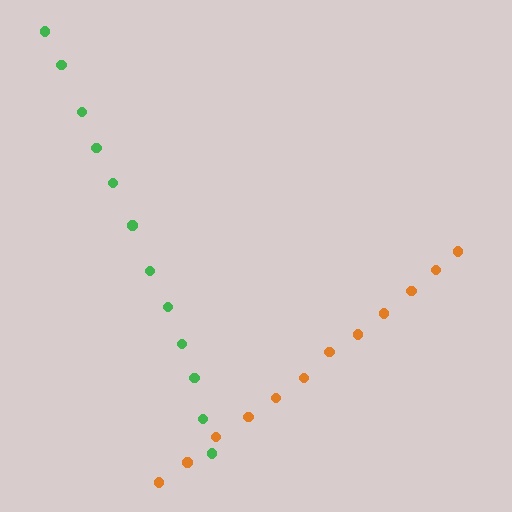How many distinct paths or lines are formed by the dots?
There are 2 distinct paths.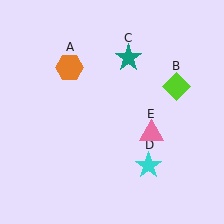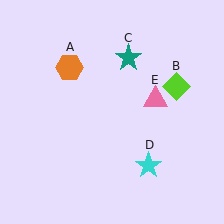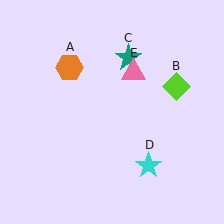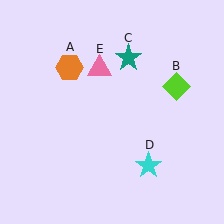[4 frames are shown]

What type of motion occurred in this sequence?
The pink triangle (object E) rotated counterclockwise around the center of the scene.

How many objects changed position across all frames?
1 object changed position: pink triangle (object E).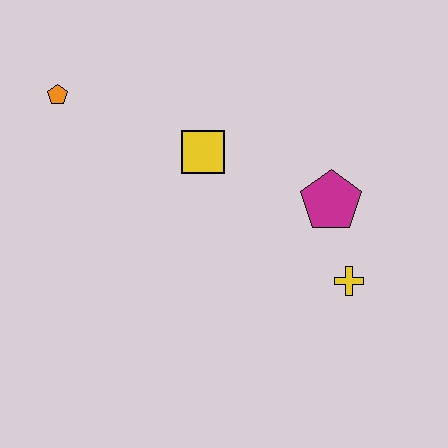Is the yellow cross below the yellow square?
Yes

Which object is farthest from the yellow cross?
The orange pentagon is farthest from the yellow cross.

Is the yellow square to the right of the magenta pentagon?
No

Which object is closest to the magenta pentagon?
The yellow cross is closest to the magenta pentagon.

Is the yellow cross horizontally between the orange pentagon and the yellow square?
No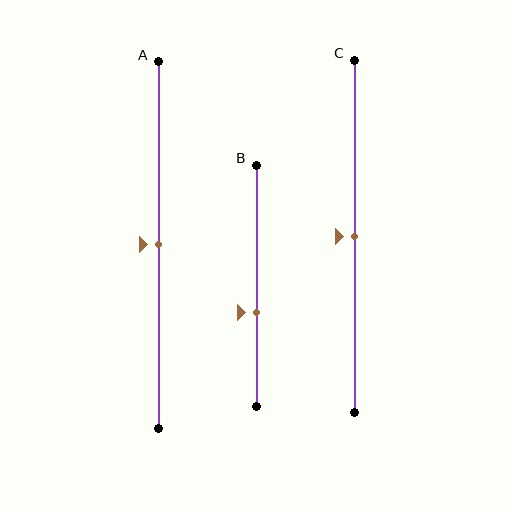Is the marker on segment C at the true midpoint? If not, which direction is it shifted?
Yes, the marker on segment C is at the true midpoint.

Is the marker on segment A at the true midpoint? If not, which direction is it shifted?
Yes, the marker on segment A is at the true midpoint.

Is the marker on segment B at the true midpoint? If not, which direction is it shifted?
No, the marker on segment B is shifted downward by about 11% of the segment length.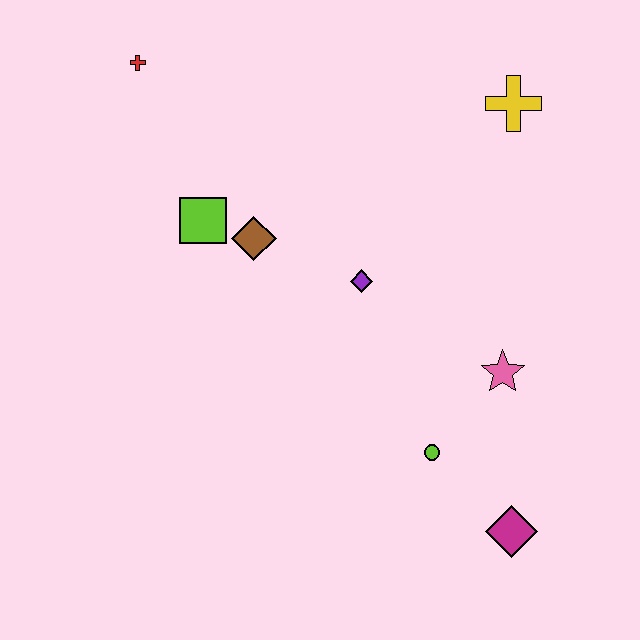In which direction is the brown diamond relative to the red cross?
The brown diamond is below the red cross.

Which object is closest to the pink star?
The lime circle is closest to the pink star.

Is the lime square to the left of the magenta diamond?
Yes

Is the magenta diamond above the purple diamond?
No